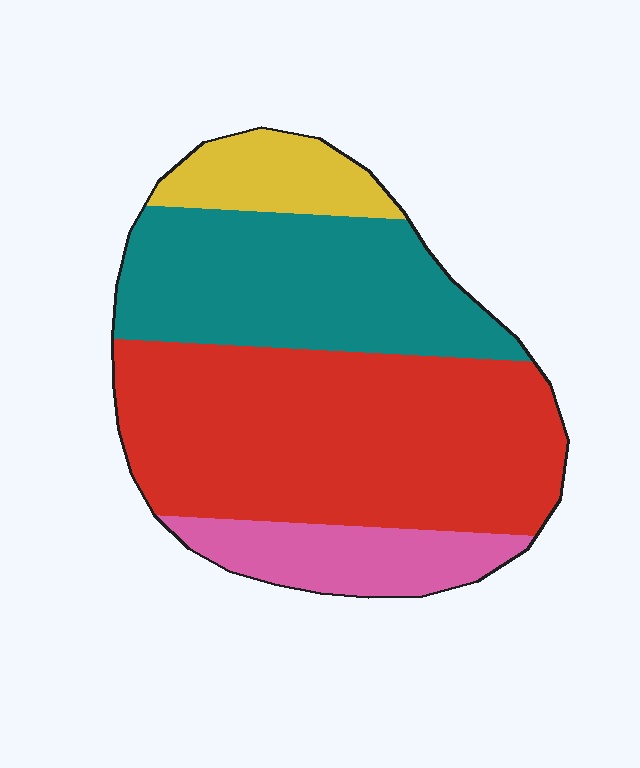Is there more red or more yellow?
Red.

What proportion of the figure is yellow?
Yellow covers roughly 10% of the figure.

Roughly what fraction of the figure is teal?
Teal takes up about one third (1/3) of the figure.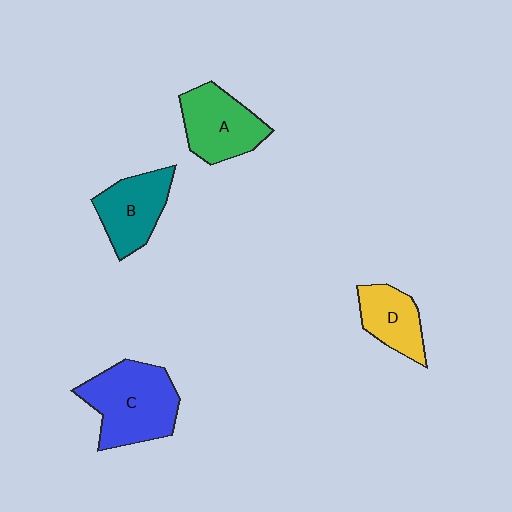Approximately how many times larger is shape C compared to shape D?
Approximately 1.8 times.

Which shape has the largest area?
Shape C (blue).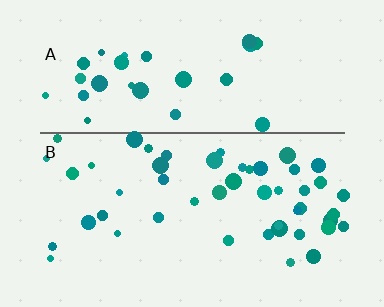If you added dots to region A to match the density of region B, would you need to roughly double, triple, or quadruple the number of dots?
Approximately double.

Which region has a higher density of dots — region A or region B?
B (the bottom).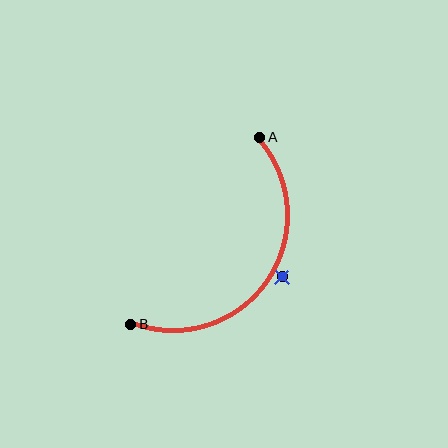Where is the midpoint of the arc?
The arc midpoint is the point on the curve farthest from the straight line joining A and B. It sits below and to the right of that line.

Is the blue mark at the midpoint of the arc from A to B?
No — the blue mark does not lie on the arc at all. It sits slightly outside the curve.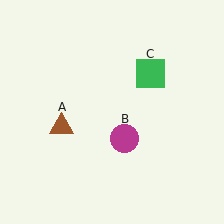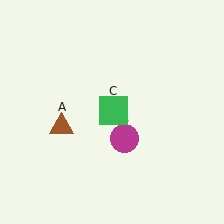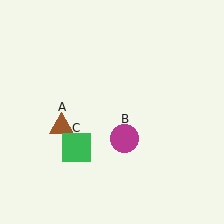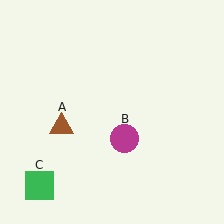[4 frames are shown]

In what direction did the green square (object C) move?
The green square (object C) moved down and to the left.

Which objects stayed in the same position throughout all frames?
Brown triangle (object A) and magenta circle (object B) remained stationary.